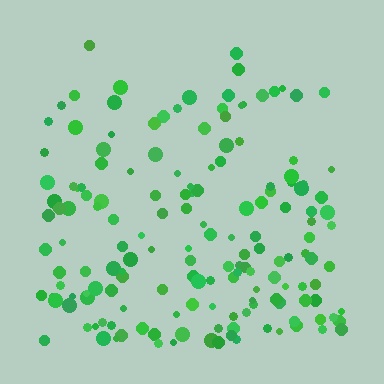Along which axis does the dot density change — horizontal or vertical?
Vertical.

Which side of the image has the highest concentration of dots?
The bottom.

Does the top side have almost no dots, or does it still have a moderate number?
Still a moderate number, just noticeably fewer than the bottom.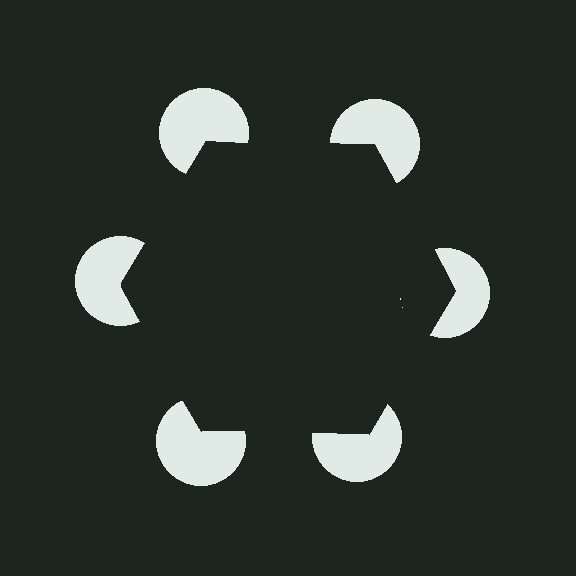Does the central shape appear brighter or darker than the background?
It typically appears slightly darker than the background, even though no actual brightness change is drawn.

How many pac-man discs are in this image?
There are 6 — one at each vertex of the illusory hexagon.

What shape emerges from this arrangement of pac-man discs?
An illusory hexagon — its edges are inferred from the aligned wedge cuts in the pac-man discs, not physically drawn.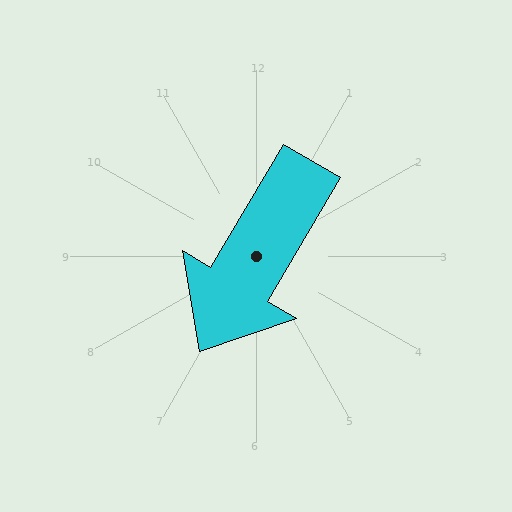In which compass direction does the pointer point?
Southwest.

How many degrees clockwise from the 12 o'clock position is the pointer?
Approximately 211 degrees.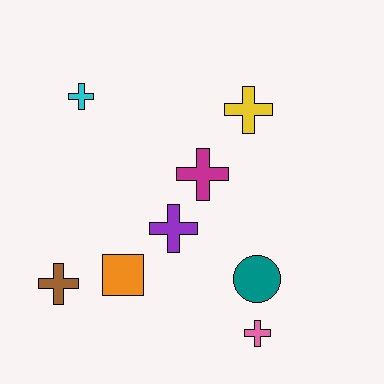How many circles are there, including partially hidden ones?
There is 1 circle.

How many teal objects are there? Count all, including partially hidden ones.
There is 1 teal object.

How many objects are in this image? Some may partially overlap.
There are 8 objects.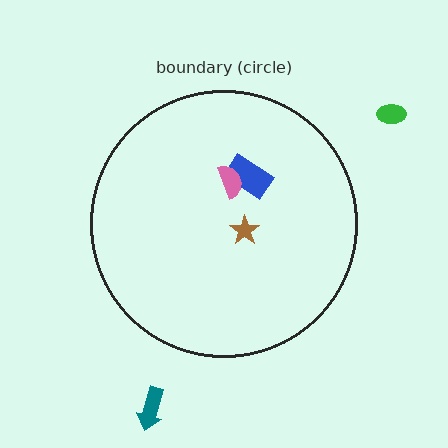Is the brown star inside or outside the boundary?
Inside.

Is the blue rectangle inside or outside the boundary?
Inside.